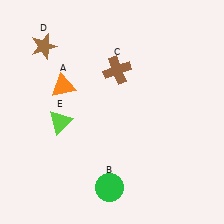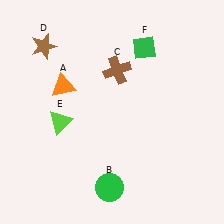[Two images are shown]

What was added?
A green diamond (F) was added in Image 2.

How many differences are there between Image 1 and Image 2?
There is 1 difference between the two images.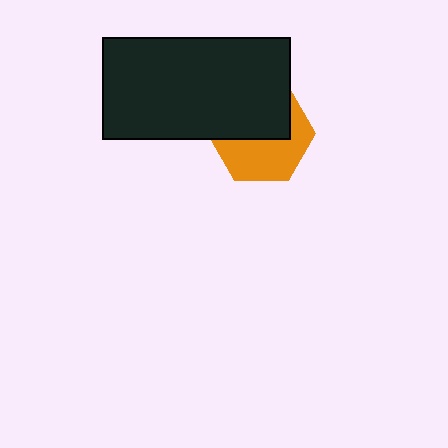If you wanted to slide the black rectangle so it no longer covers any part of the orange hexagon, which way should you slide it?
Slide it up — that is the most direct way to separate the two shapes.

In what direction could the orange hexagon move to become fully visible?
The orange hexagon could move down. That would shift it out from behind the black rectangle entirely.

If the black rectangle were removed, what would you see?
You would see the complete orange hexagon.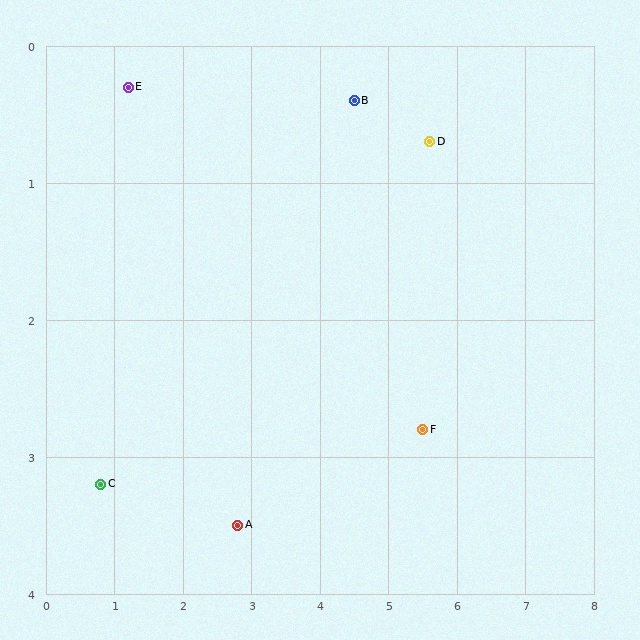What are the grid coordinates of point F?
Point F is at approximately (5.5, 2.8).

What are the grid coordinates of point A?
Point A is at approximately (2.8, 3.5).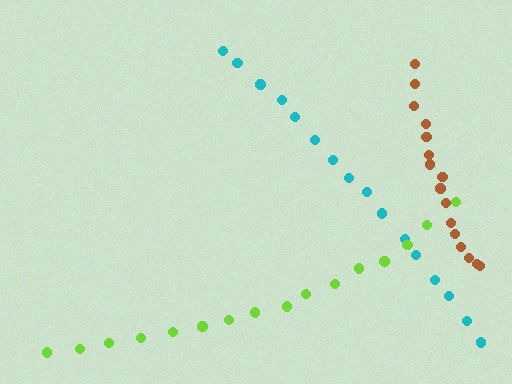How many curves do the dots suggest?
There are 3 distinct paths.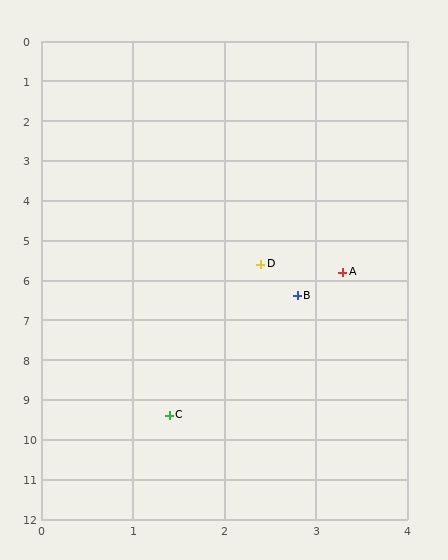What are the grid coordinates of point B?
Point B is at approximately (2.8, 6.4).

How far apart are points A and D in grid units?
Points A and D are about 0.9 grid units apart.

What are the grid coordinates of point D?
Point D is at approximately (2.4, 5.6).